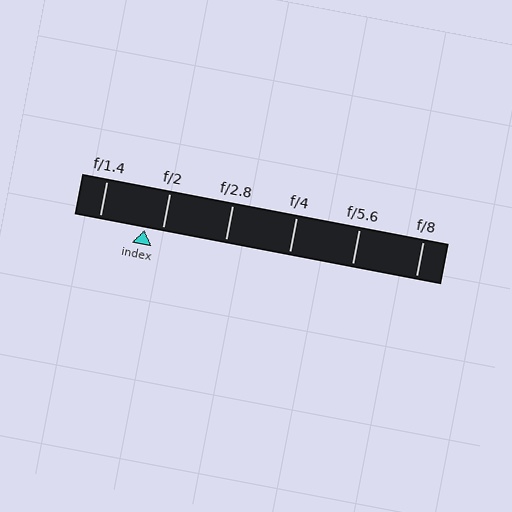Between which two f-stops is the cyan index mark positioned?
The index mark is between f/1.4 and f/2.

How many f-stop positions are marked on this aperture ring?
There are 6 f-stop positions marked.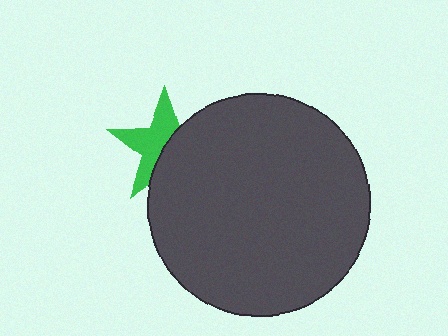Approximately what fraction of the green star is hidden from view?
Roughly 47% of the green star is hidden behind the dark gray circle.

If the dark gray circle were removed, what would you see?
You would see the complete green star.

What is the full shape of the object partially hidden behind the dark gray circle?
The partially hidden object is a green star.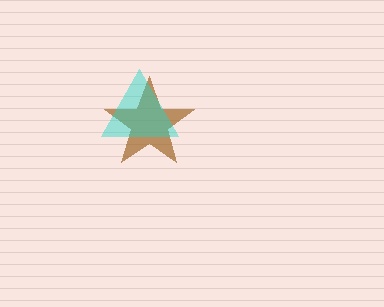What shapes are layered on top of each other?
The layered shapes are: a brown star, a cyan triangle.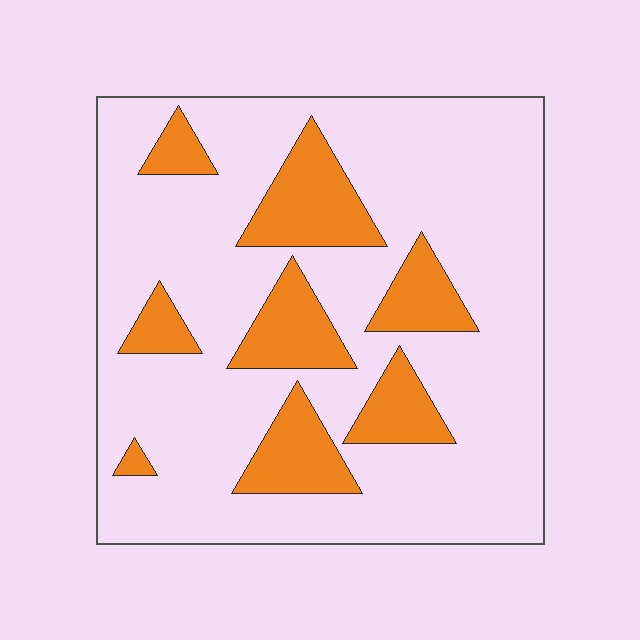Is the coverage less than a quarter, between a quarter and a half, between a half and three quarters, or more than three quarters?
Less than a quarter.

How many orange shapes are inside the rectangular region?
8.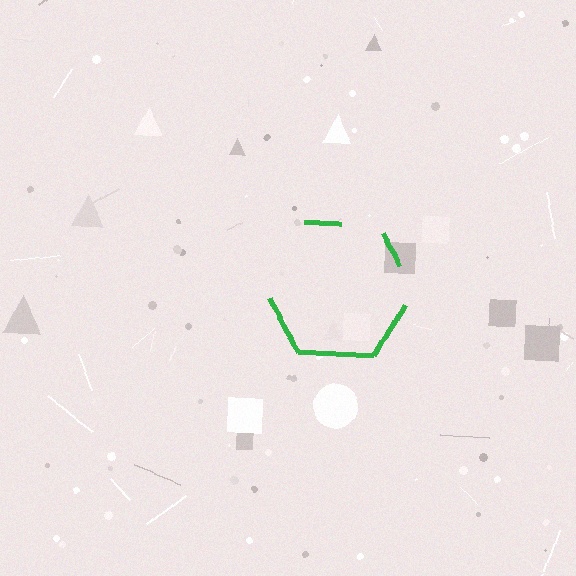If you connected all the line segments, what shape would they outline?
They would outline a hexagon.